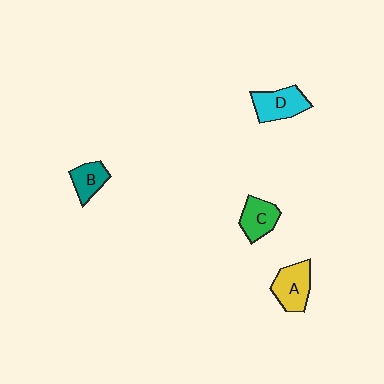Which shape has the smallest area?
Shape B (teal).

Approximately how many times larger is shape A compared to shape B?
Approximately 1.4 times.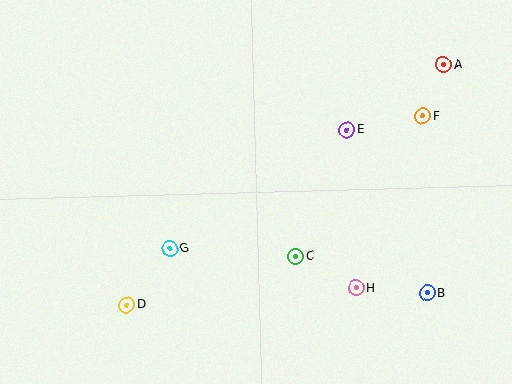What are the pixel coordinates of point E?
Point E is at (347, 130).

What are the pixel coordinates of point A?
Point A is at (443, 65).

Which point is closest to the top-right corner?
Point A is closest to the top-right corner.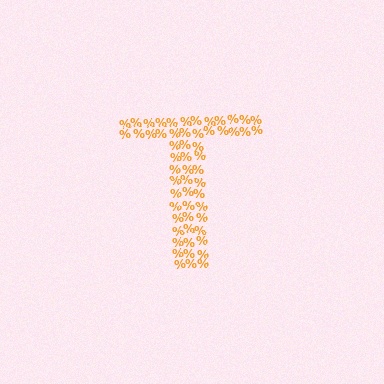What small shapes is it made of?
It is made of small percent signs.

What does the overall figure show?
The overall figure shows the letter T.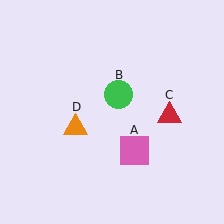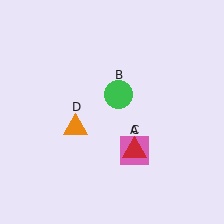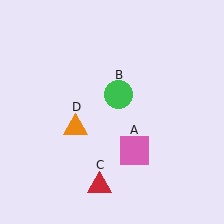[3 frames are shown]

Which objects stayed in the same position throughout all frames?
Pink square (object A) and green circle (object B) and orange triangle (object D) remained stationary.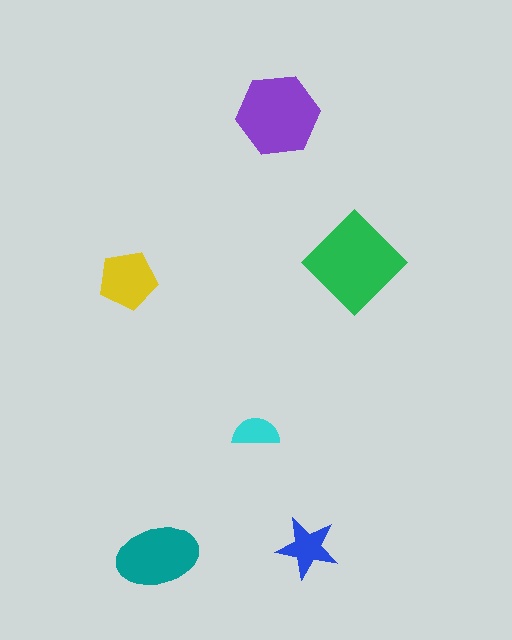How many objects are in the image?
There are 6 objects in the image.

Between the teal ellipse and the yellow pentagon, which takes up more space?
The teal ellipse.